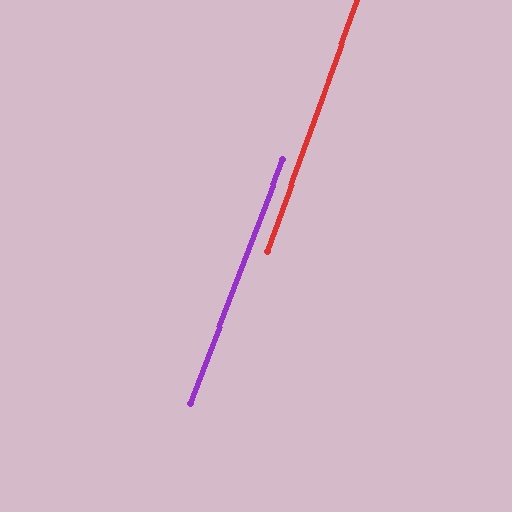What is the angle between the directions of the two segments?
Approximately 1 degree.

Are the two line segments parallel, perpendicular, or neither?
Parallel — their directions differ by only 0.9°.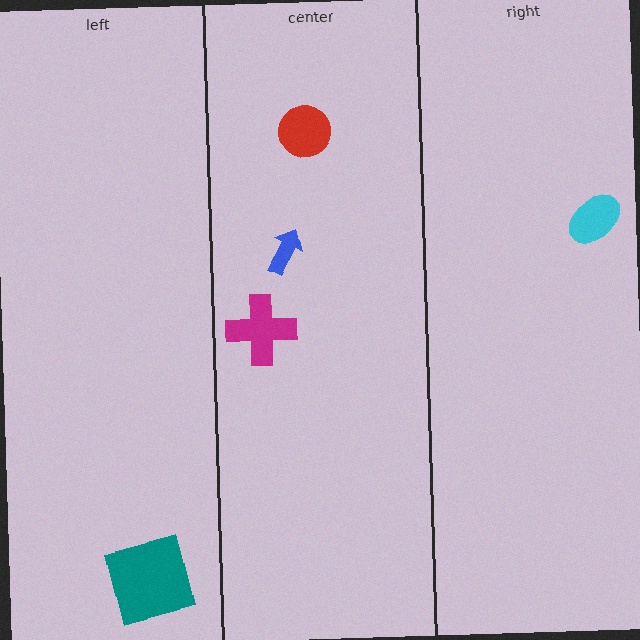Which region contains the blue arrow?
The center region.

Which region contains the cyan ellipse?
The right region.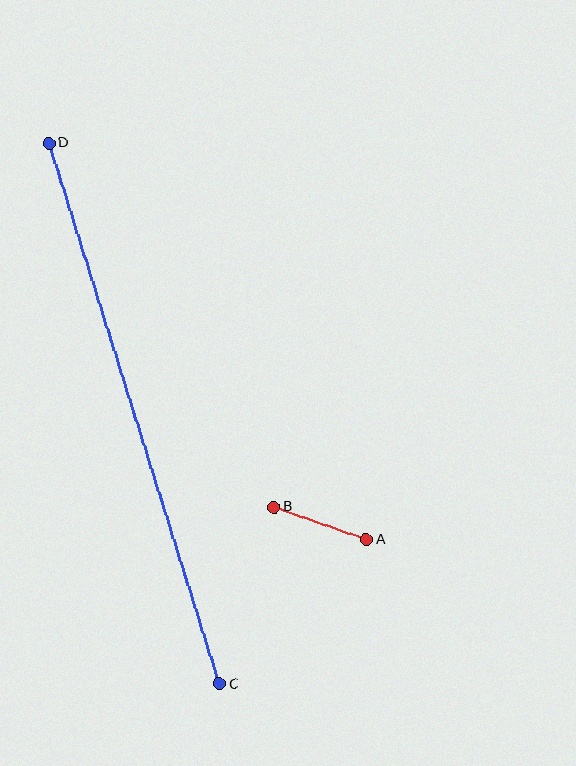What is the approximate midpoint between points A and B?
The midpoint is at approximately (320, 523) pixels.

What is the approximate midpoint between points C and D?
The midpoint is at approximately (134, 413) pixels.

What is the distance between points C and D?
The distance is approximately 567 pixels.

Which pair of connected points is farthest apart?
Points C and D are farthest apart.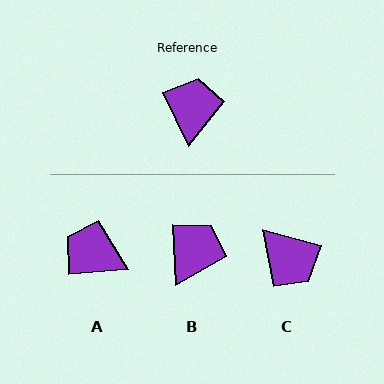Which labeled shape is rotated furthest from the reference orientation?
C, about 131 degrees away.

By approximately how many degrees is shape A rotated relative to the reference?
Approximately 69 degrees counter-clockwise.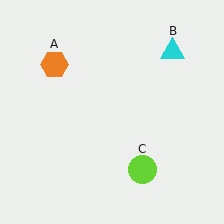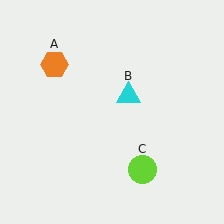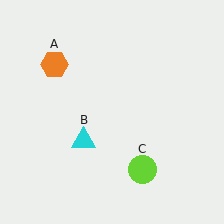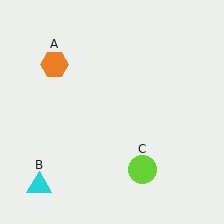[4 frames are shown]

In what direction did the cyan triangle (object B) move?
The cyan triangle (object B) moved down and to the left.